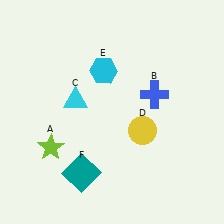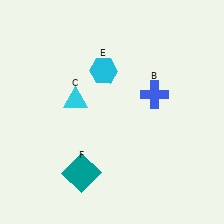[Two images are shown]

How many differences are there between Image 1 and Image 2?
There are 2 differences between the two images.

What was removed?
The yellow circle (D), the lime star (A) were removed in Image 2.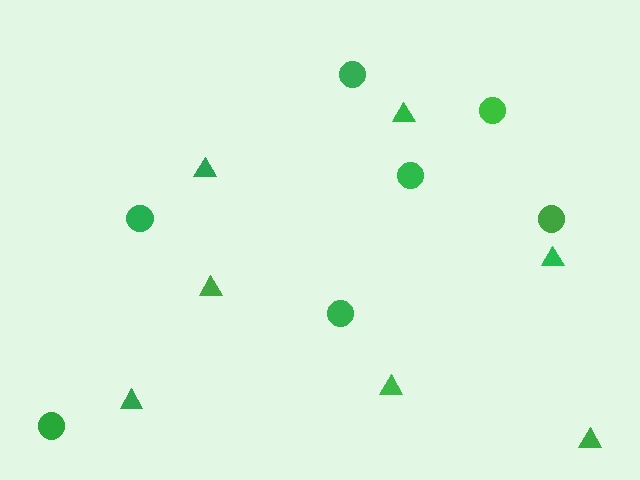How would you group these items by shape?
There are 2 groups: one group of triangles (7) and one group of circles (7).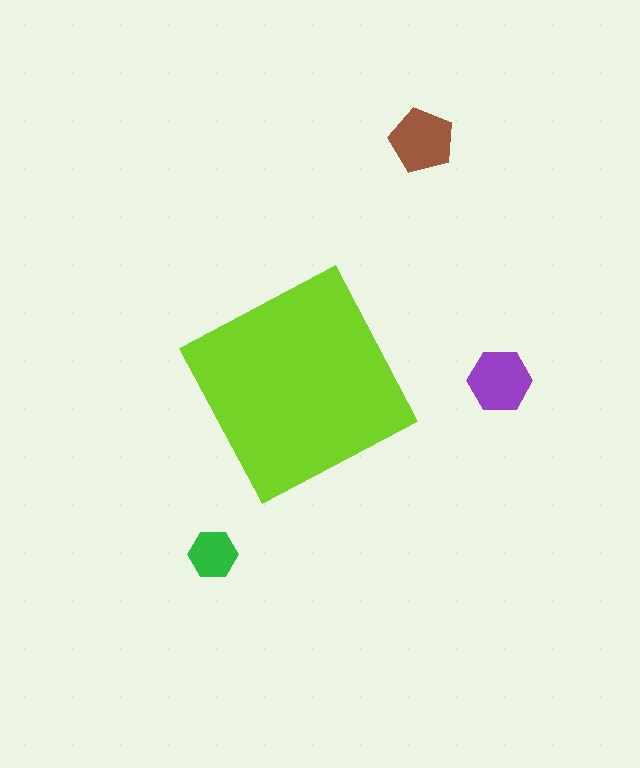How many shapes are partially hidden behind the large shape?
0 shapes are partially hidden.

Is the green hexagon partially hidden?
No, the green hexagon is fully visible.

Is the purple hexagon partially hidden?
No, the purple hexagon is fully visible.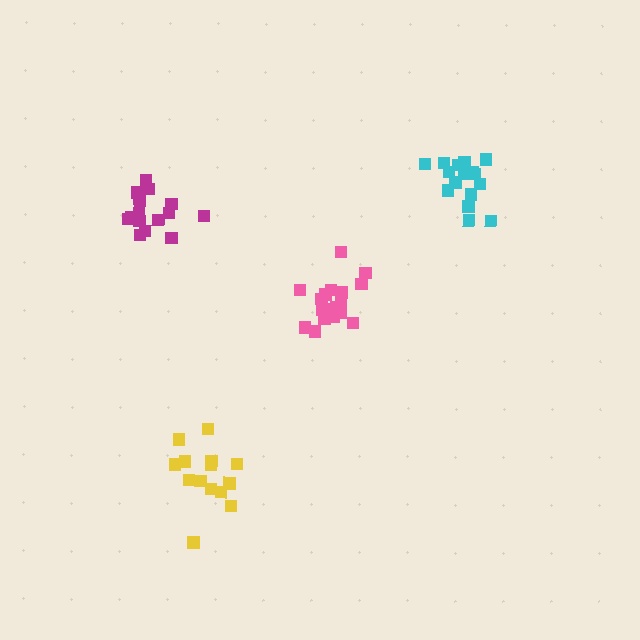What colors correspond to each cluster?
The clusters are colored: yellow, cyan, magenta, pink.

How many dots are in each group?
Group 1: 14 dots, Group 2: 16 dots, Group 3: 16 dots, Group 4: 19 dots (65 total).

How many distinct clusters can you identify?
There are 4 distinct clusters.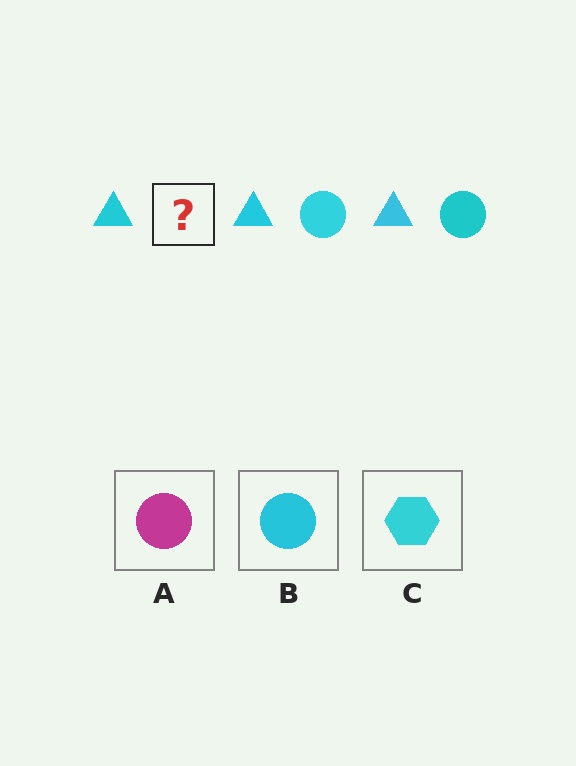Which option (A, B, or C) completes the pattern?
B.